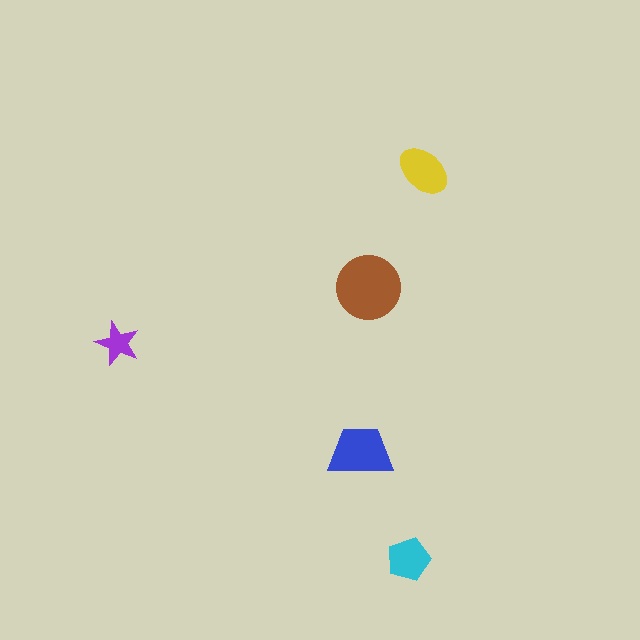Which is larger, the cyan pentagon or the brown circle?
The brown circle.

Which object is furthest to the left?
The purple star is leftmost.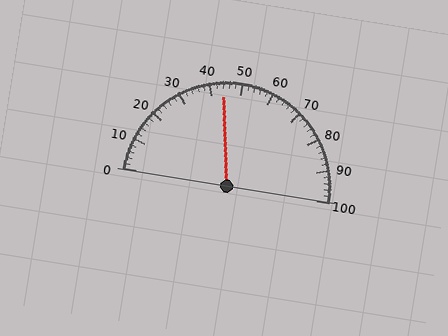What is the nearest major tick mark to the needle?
The nearest major tick mark is 40.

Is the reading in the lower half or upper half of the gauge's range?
The reading is in the lower half of the range (0 to 100).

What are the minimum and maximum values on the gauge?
The gauge ranges from 0 to 100.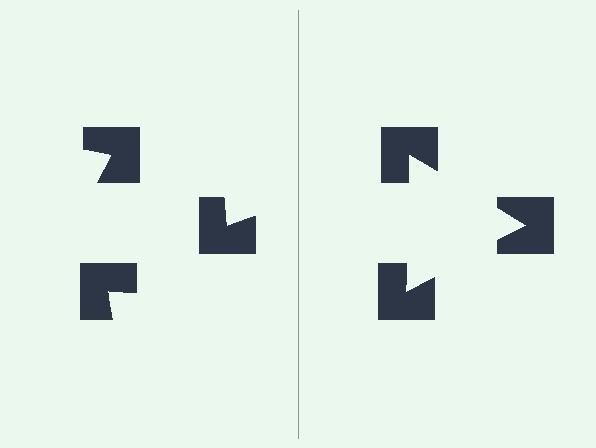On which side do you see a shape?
An illusory triangle appears on the right side. On the left side the wedge cuts are rotated, so no coherent shape forms.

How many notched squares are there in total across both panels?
6 — 3 on each side.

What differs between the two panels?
The notched squares are positioned identically on both sides; only the wedge orientations differ. On the right they align to a triangle; on the left they are misaligned.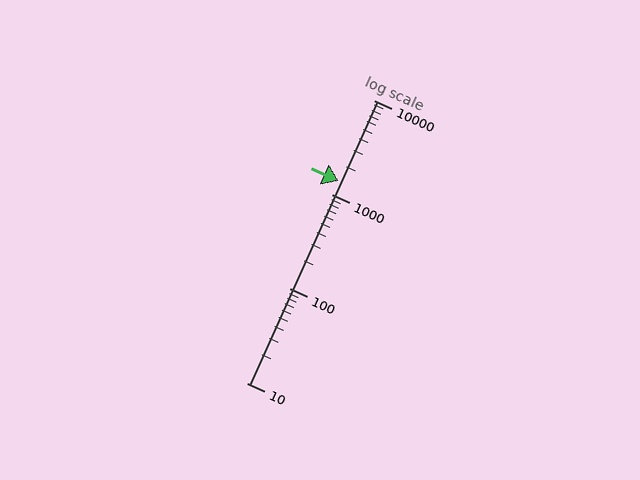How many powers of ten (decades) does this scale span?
The scale spans 3 decades, from 10 to 10000.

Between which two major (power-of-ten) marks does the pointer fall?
The pointer is between 1000 and 10000.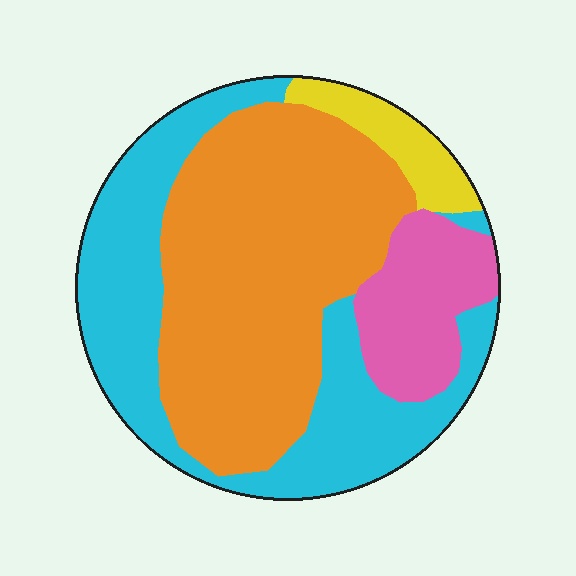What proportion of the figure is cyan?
Cyan covers roughly 35% of the figure.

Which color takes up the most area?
Orange, at roughly 45%.